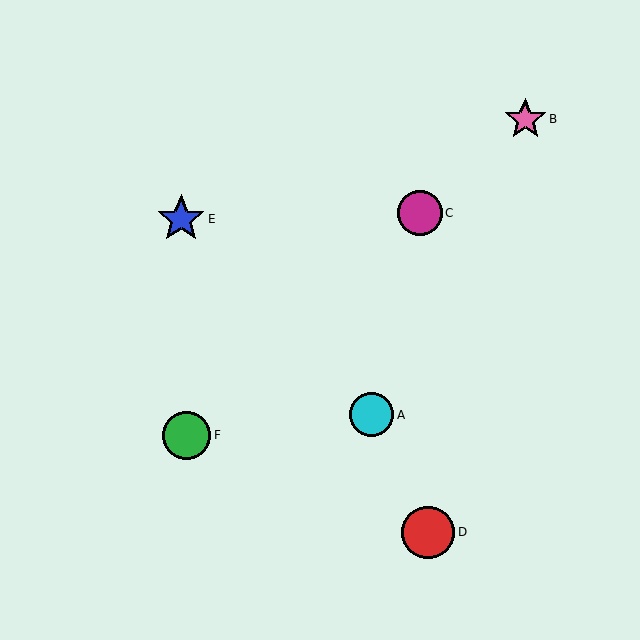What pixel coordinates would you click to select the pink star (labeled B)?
Click at (525, 119) to select the pink star B.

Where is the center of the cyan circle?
The center of the cyan circle is at (372, 415).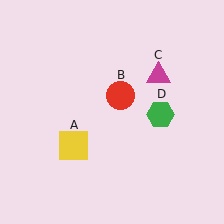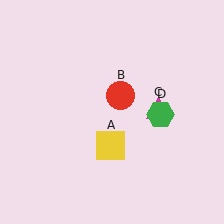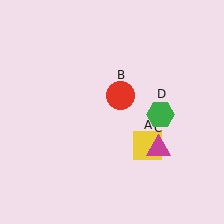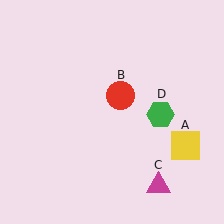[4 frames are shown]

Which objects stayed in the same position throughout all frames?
Red circle (object B) and green hexagon (object D) remained stationary.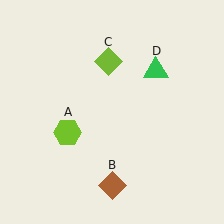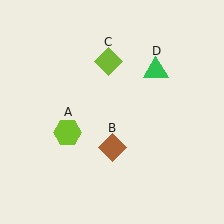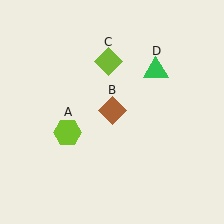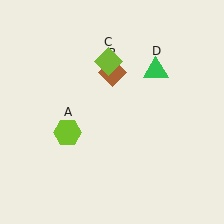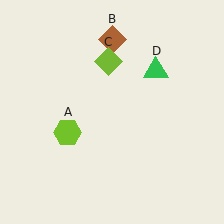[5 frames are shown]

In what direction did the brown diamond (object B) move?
The brown diamond (object B) moved up.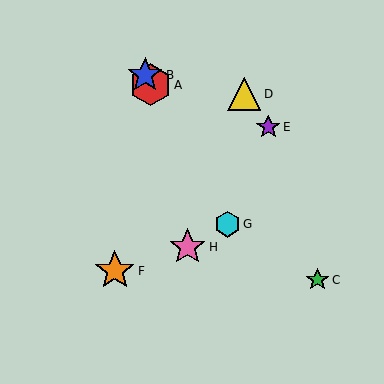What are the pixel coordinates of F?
Object F is at (115, 271).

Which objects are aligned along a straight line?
Objects A, B, G are aligned along a straight line.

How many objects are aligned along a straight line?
3 objects (A, B, G) are aligned along a straight line.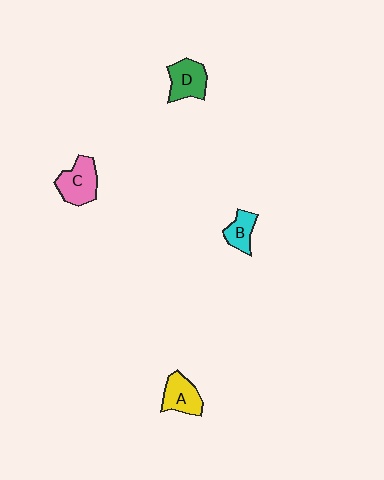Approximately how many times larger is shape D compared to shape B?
Approximately 1.4 times.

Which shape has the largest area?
Shape C (pink).